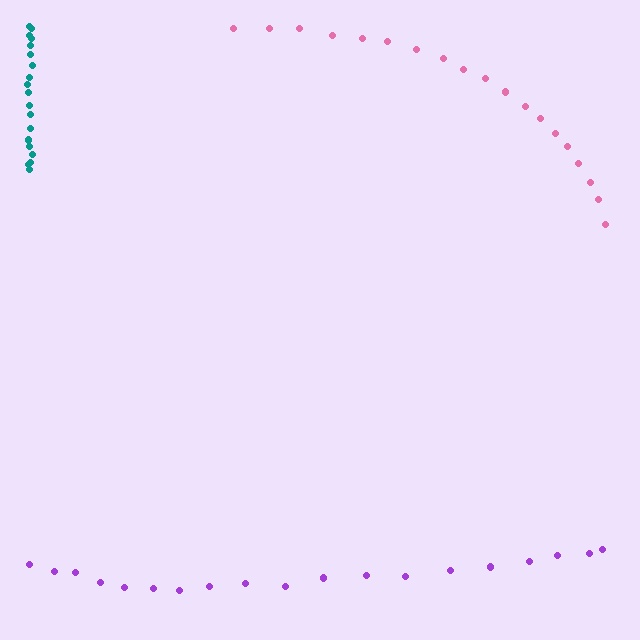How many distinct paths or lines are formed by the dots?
There are 3 distinct paths.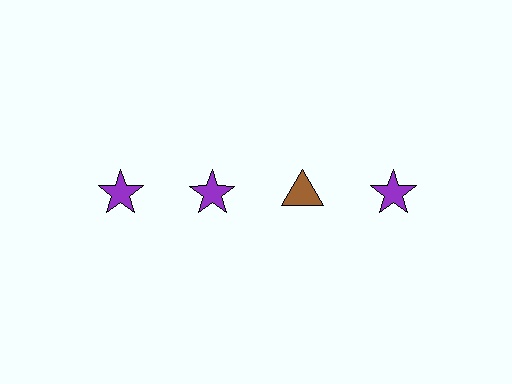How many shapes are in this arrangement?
There are 4 shapes arranged in a grid pattern.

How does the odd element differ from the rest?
It differs in both color (brown instead of purple) and shape (triangle instead of star).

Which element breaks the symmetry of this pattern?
The brown triangle in the top row, center column breaks the symmetry. All other shapes are purple stars.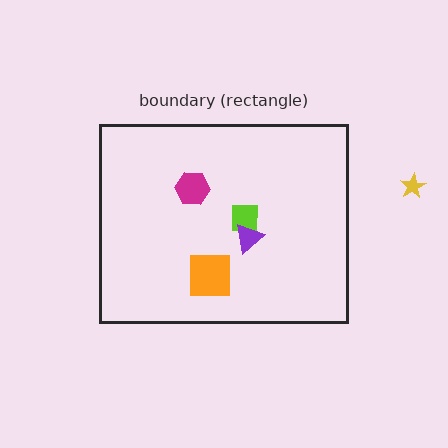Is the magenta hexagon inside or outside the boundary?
Inside.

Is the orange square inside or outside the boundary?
Inside.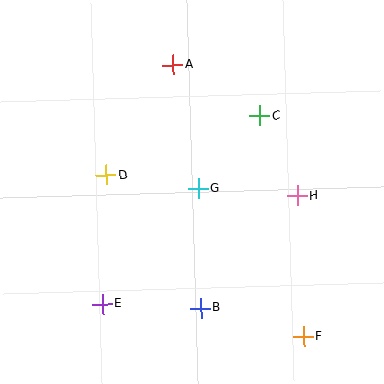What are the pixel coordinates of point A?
Point A is at (173, 65).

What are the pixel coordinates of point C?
Point C is at (260, 116).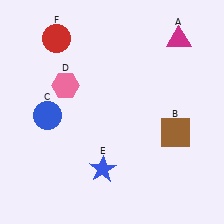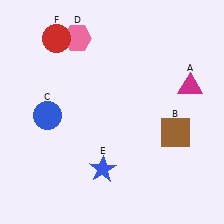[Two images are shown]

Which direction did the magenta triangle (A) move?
The magenta triangle (A) moved down.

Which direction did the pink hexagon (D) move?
The pink hexagon (D) moved up.